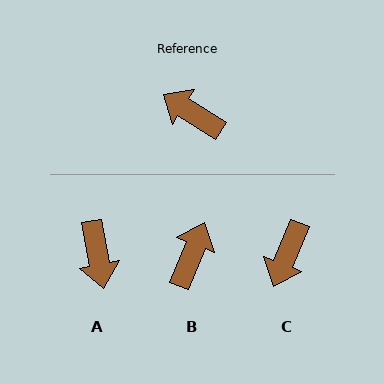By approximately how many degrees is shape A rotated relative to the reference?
Approximately 133 degrees counter-clockwise.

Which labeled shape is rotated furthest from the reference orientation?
A, about 133 degrees away.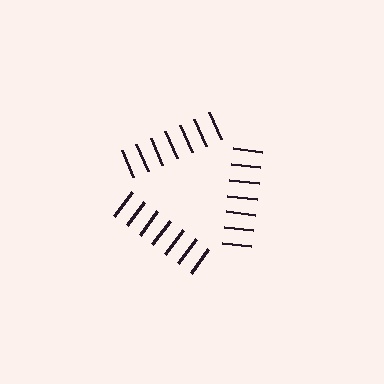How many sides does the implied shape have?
3 sides — the line-ends trace a triangle.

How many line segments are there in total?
21 — 7 along each of the 3 edges.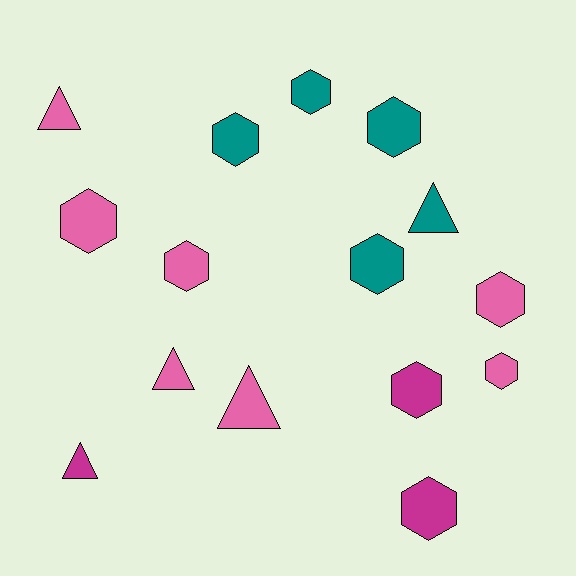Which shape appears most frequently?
Hexagon, with 10 objects.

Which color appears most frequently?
Pink, with 7 objects.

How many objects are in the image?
There are 15 objects.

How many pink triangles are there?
There are 3 pink triangles.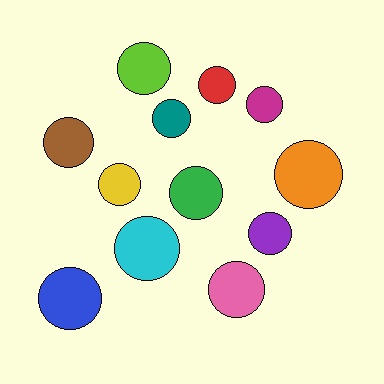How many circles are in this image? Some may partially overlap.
There are 12 circles.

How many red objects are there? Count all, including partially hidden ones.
There is 1 red object.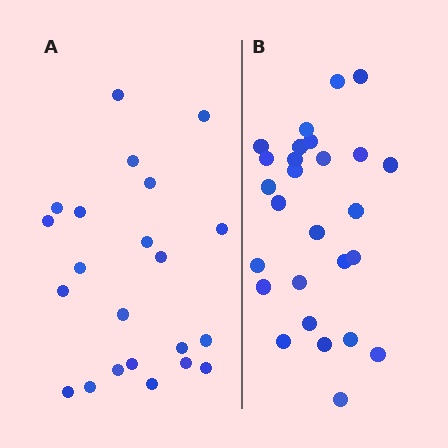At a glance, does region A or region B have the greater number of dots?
Region B (the right region) has more dots.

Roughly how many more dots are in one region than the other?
Region B has about 5 more dots than region A.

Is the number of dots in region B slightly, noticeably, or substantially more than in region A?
Region B has only slightly more — the two regions are fairly close. The ratio is roughly 1.2 to 1.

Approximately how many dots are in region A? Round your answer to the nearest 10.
About 20 dots. (The exact count is 22, which rounds to 20.)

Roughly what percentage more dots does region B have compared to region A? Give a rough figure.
About 25% more.